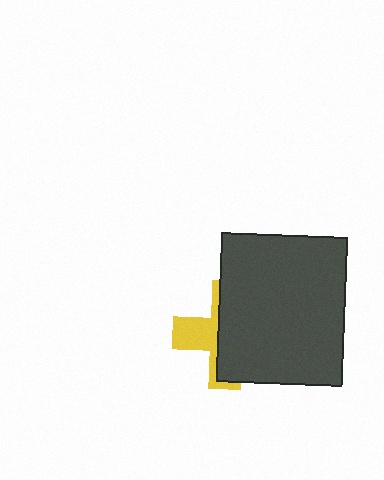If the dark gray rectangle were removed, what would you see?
You would see the complete yellow cross.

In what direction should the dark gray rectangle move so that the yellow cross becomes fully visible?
The dark gray rectangle should move right. That is the shortest direction to clear the overlap and leave the yellow cross fully visible.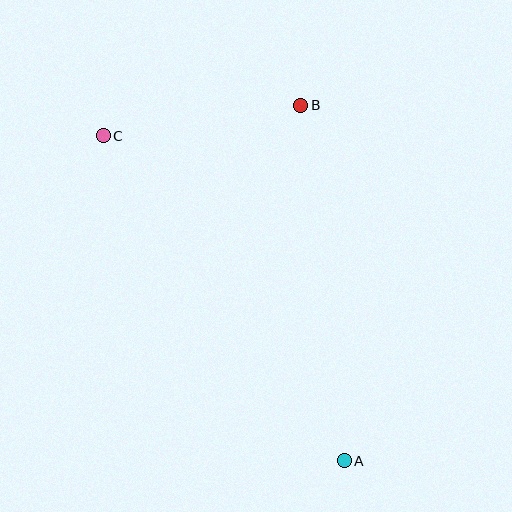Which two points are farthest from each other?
Points A and C are farthest from each other.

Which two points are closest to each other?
Points B and C are closest to each other.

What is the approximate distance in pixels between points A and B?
The distance between A and B is approximately 358 pixels.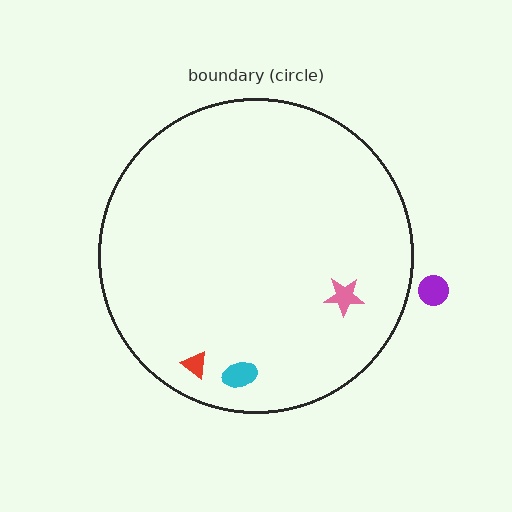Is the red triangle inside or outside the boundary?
Inside.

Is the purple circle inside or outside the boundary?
Outside.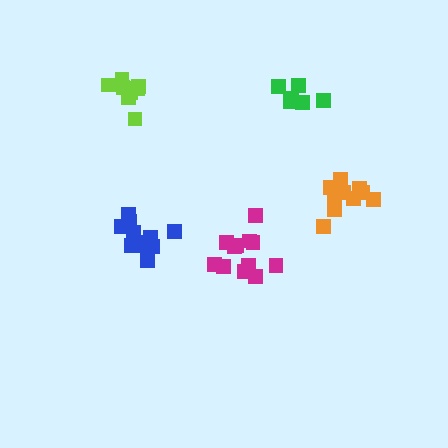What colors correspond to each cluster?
The clusters are colored: blue, lime, magenta, green, orange.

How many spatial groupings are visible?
There are 5 spatial groupings.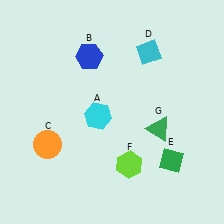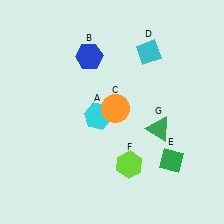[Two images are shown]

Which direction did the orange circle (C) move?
The orange circle (C) moved right.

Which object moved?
The orange circle (C) moved right.